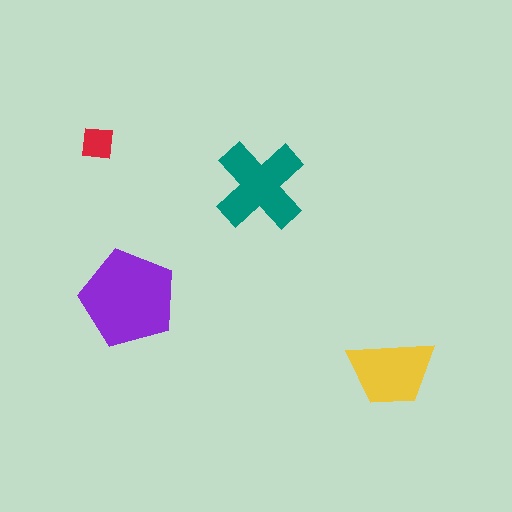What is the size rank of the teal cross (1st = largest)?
2nd.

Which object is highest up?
The red square is topmost.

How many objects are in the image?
There are 4 objects in the image.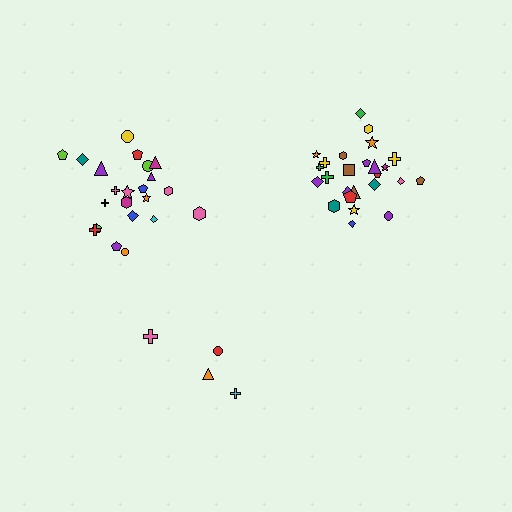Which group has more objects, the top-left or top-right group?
The top-right group.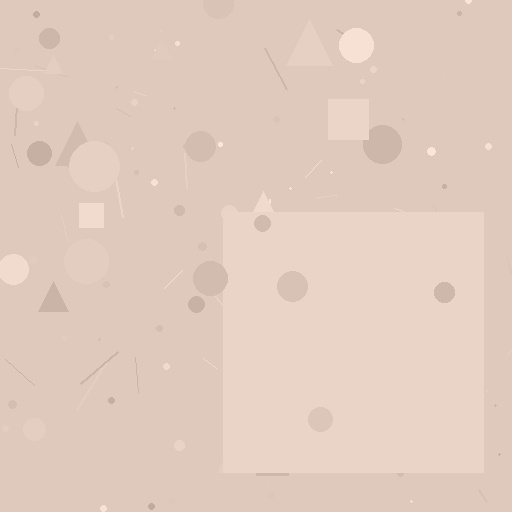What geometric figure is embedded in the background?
A square is embedded in the background.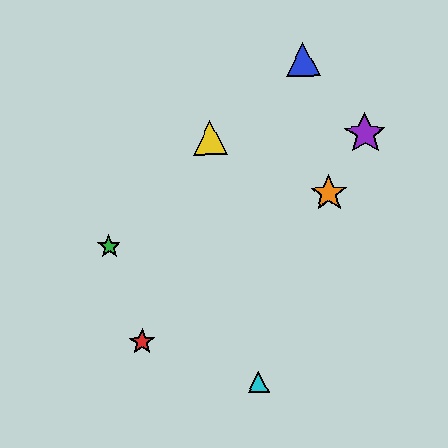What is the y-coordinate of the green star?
The green star is at y≈247.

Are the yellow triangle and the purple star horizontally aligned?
Yes, both are at y≈138.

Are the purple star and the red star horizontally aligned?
No, the purple star is at y≈134 and the red star is at y≈342.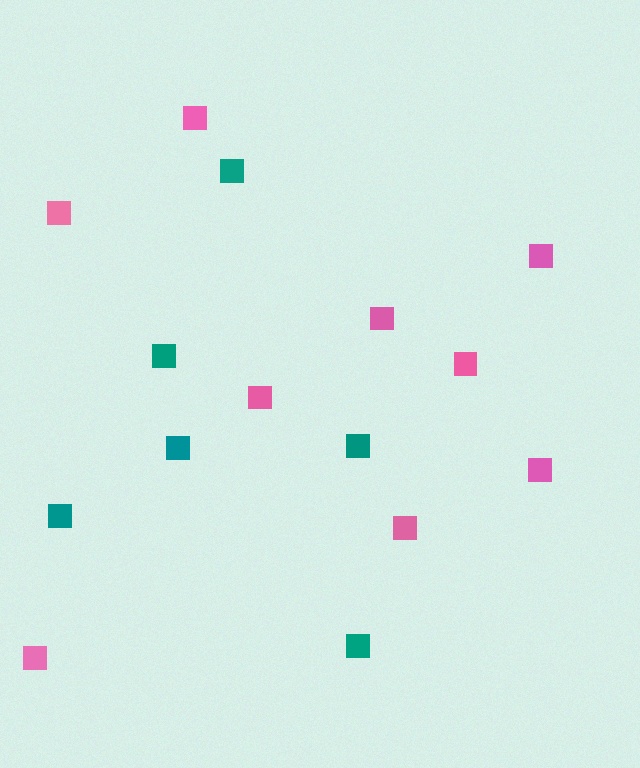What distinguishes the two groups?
There are 2 groups: one group of teal squares (6) and one group of pink squares (9).